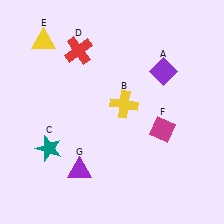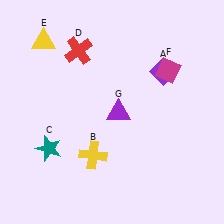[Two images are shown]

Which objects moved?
The objects that moved are: the yellow cross (B), the magenta diamond (F), the purple triangle (G).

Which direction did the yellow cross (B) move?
The yellow cross (B) moved down.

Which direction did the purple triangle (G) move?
The purple triangle (G) moved up.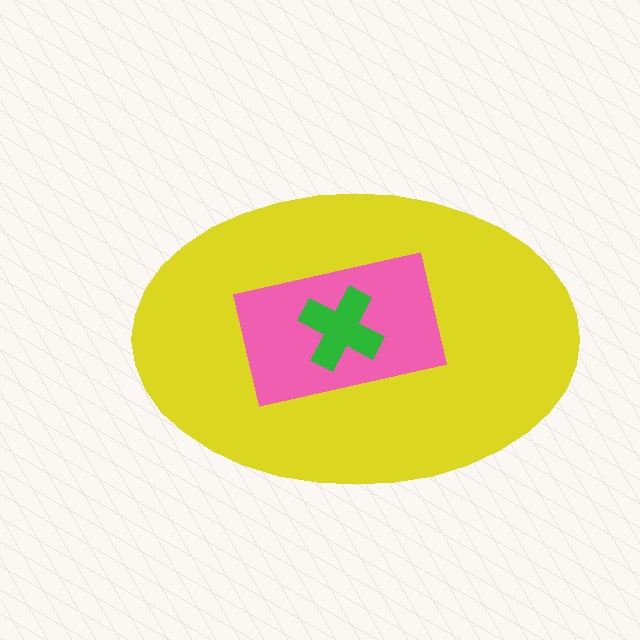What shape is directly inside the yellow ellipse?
The pink rectangle.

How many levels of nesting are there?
3.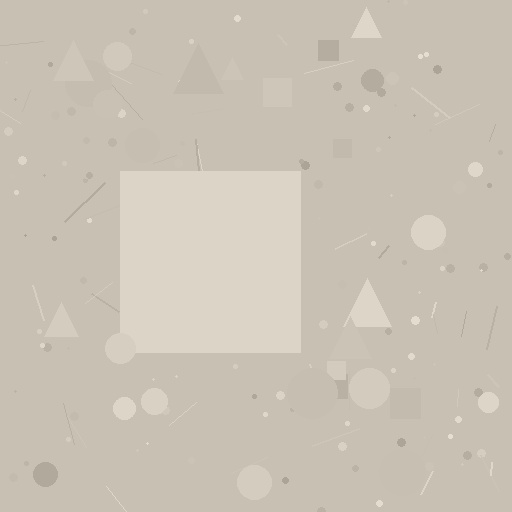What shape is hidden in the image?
A square is hidden in the image.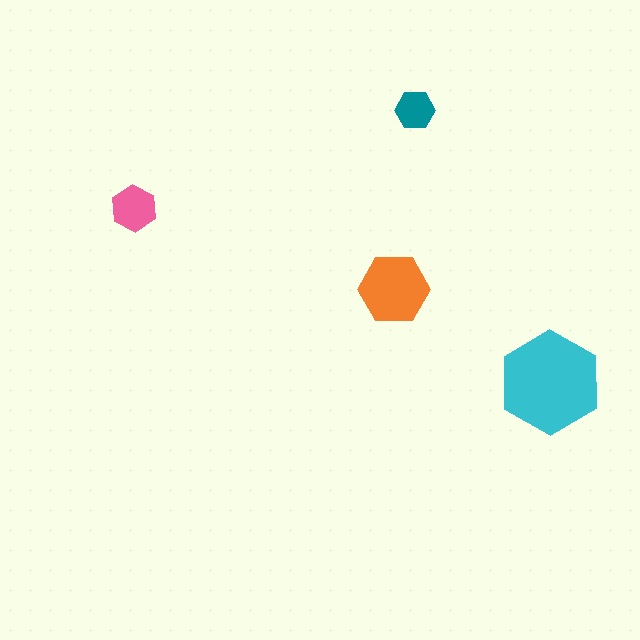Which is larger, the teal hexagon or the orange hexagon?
The orange one.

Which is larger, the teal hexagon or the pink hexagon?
The pink one.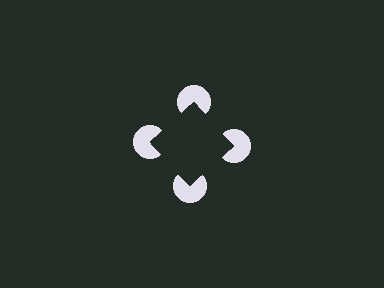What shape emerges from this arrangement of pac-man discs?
An illusory square — its edges are inferred from the aligned wedge cuts in the pac-man discs, not physically drawn.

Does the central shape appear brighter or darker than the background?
It typically appears slightly darker than the background, even though no actual brightness change is drawn.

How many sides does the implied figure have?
4 sides.